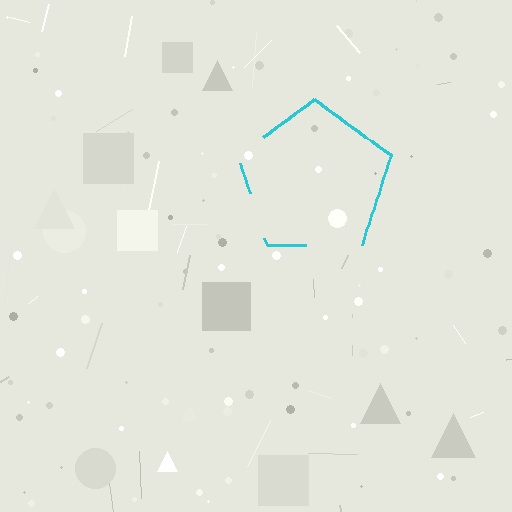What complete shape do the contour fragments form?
The contour fragments form a pentagon.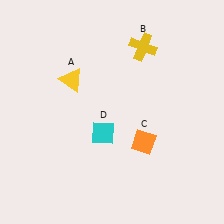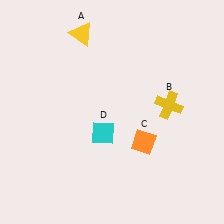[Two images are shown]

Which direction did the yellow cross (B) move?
The yellow cross (B) moved down.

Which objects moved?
The objects that moved are: the yellow triangle (A), the yellow cross (B).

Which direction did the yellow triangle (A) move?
The yellow triangle (A) moved up.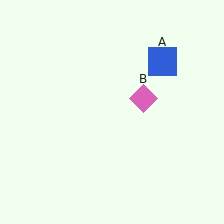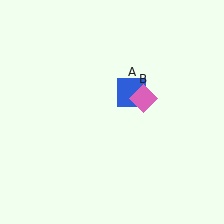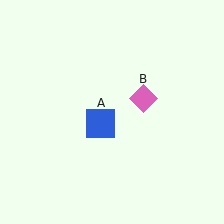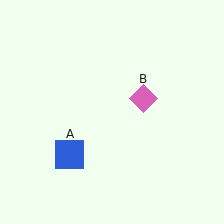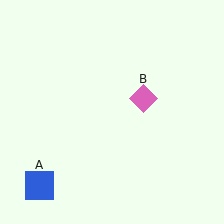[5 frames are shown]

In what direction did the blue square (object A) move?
The blue square (object A) moved down and to the left.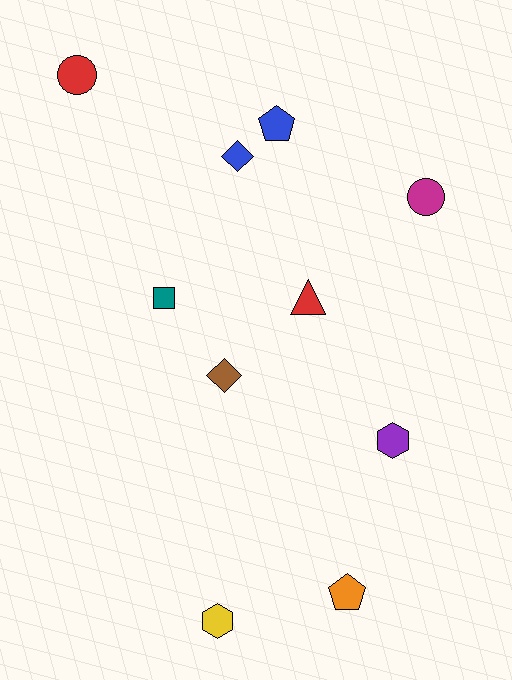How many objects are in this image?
There are 10 objects.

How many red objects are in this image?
There are 2 red objects.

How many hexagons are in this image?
There are 2 hexagons.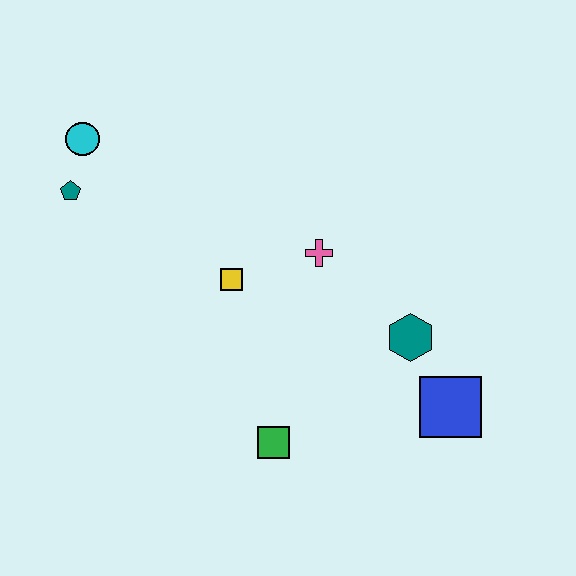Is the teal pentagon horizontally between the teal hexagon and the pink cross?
No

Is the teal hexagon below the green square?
No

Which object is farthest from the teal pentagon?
The blue square is farthest from the teal pentagon.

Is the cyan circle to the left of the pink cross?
Yes